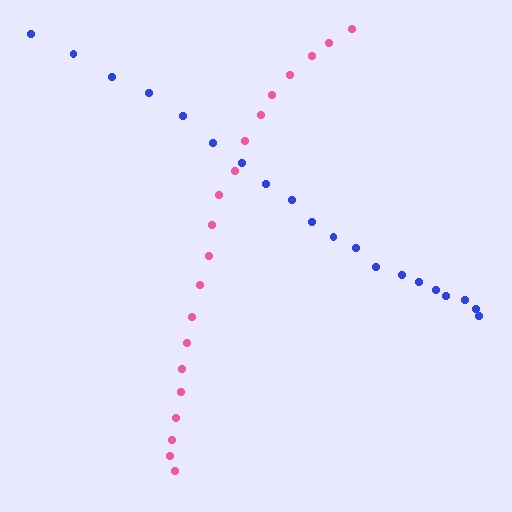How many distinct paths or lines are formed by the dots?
There are 2 distinct paths.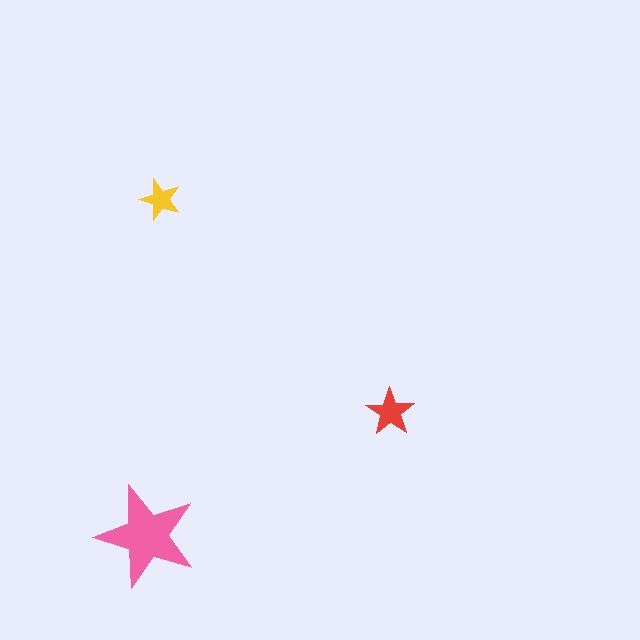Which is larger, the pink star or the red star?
The pink one.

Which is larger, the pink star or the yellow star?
The pink one.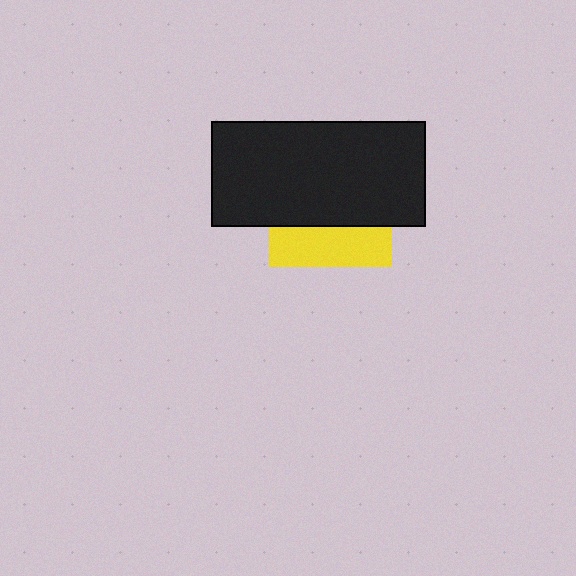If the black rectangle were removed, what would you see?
You would see the complete yellow square.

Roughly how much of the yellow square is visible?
A small part of it is visible (roughly 32%).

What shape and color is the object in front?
The object in front is a black rectangle.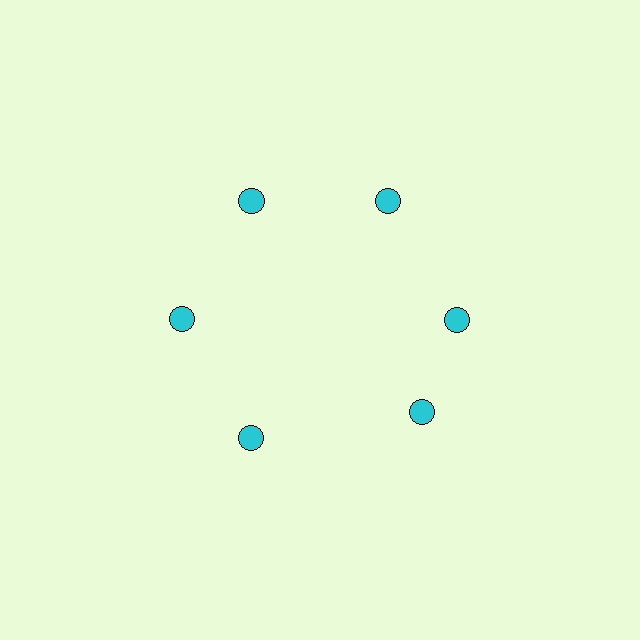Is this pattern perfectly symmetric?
No. The 6 cyan circles are arranged in a ring, but one element near the 5 o'clock position is rotated out of alignment along the ring, breaking the 6-fold rotational symmetry.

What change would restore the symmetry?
The symmetry would be restored by rotating it back into even spacing with its neighbors so that all 6 circles sit at equal angles and equal distance from the center.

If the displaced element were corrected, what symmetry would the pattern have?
It would have 6-fold rotational symmetry — the pattern would map onto itself every 60 degrees.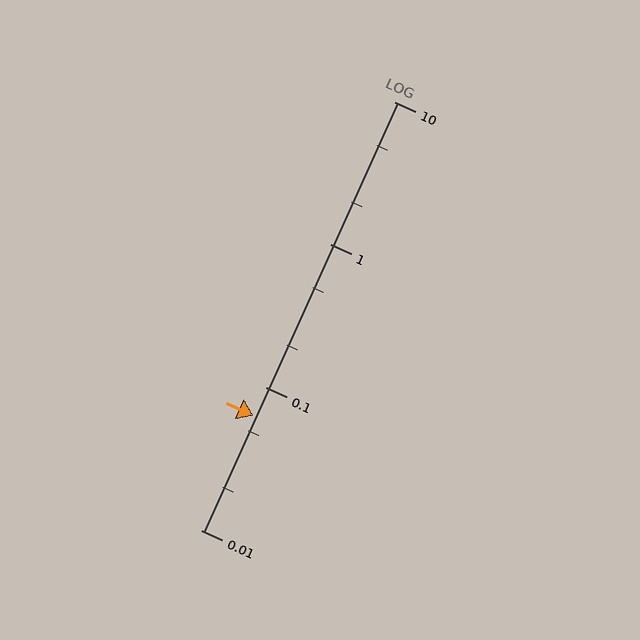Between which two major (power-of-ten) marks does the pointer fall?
The pointer is between 0.01 and 0.1.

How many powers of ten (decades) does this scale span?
The scale spans 3 decades, from 0.01 to 10.